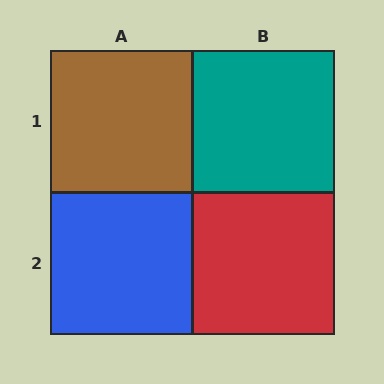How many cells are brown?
1 cell is brown.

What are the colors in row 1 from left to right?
Brown, teal.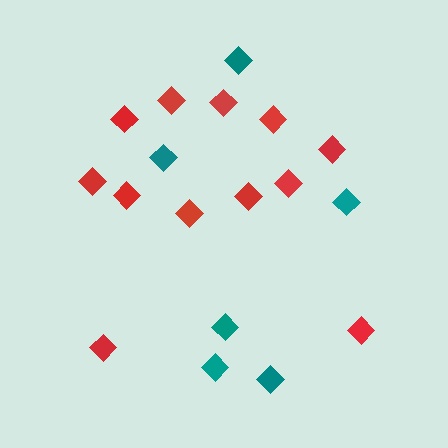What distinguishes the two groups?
There are 2 groups: one group of red diamonds (12) and one group of teal diamonds (6).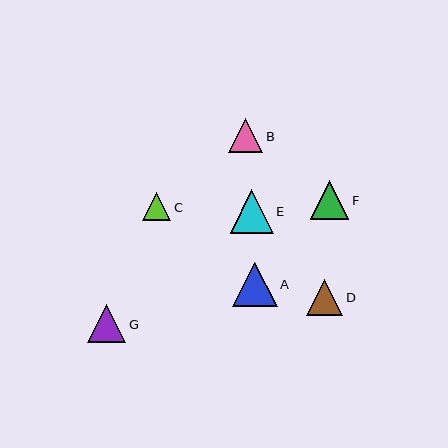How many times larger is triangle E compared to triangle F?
Triangle E is approximately 1.1 times the size of triangle F.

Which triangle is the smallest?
Triangle C is the smallest with a size of approximately 28 pixels.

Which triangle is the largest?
Triangle A is the largest with a size of approximately 45 pixels.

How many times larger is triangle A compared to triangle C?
Triangle A is approximately 1.6 times the size of triangle C.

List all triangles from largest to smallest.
From largest to smallest: A, E, F, G, D, B, C.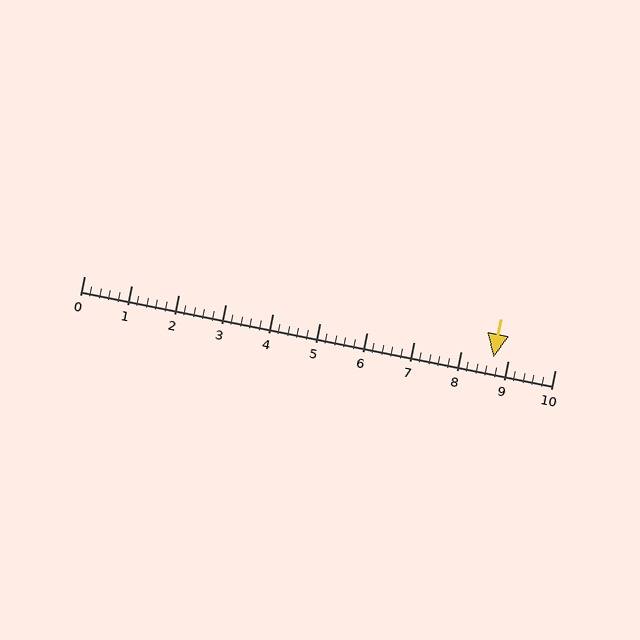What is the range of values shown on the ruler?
The ruler shows values from 0 to 10.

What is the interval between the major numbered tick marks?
The major tick marks are spaced 1 units apart.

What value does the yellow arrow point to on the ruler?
The yellow arrow points to approximately 8.7.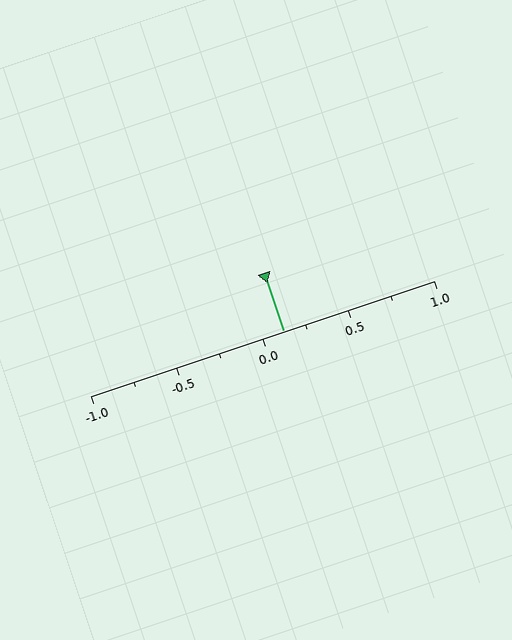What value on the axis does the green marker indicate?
The marker indicates approximately 0.12.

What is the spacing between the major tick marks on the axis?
The major ticks are spaced 0.5 apart.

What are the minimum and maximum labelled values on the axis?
The axis runs from -1.0 to 1.0.